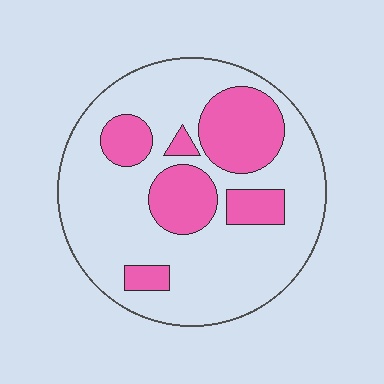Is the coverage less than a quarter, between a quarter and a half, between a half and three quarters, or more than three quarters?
Between a quarter and a half.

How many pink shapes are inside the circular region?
6.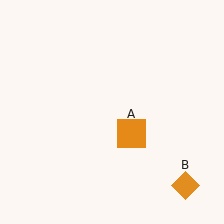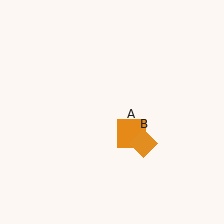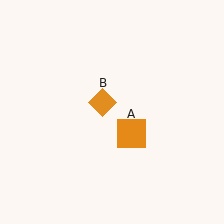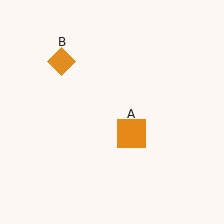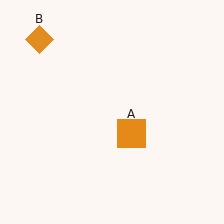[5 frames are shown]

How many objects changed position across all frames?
1 object changed position: orange diamond (object B).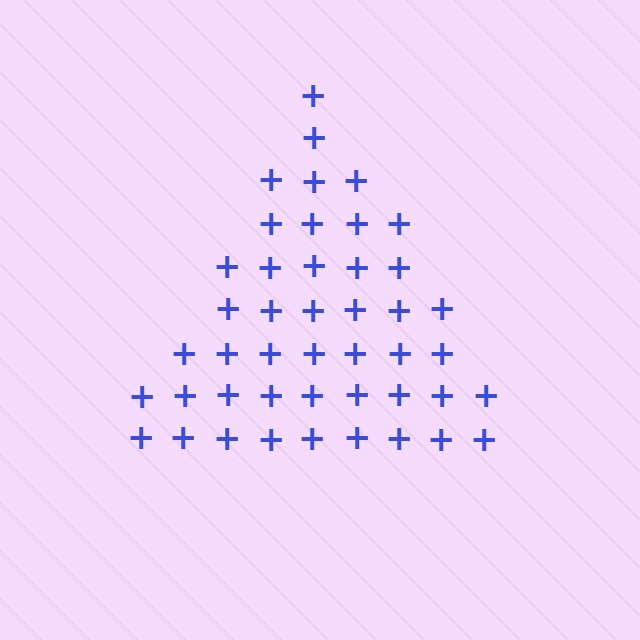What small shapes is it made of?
It is made of small plus signs.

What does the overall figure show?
The overall figure shows a triangle.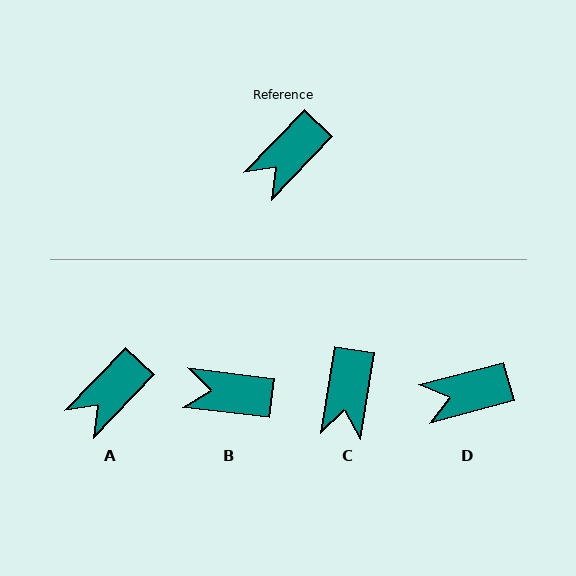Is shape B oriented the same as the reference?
No, it is off by about 53 degrees.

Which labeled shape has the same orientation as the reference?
A.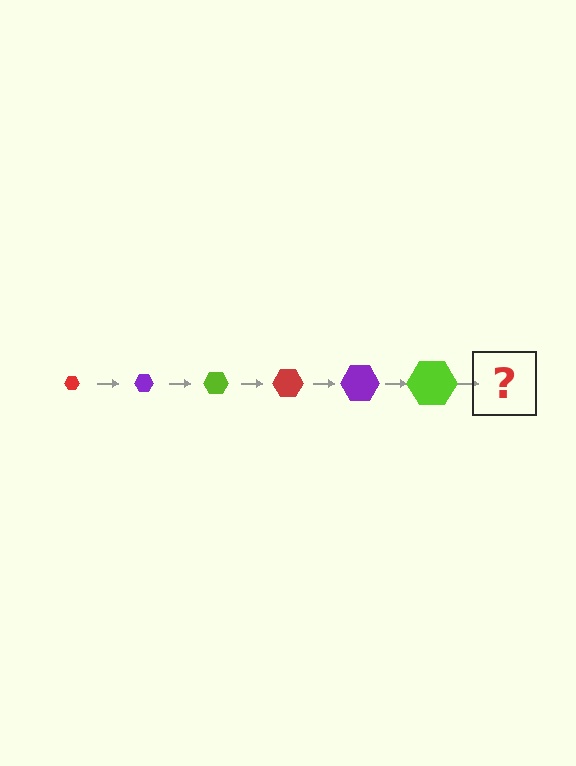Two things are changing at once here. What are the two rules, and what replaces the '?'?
The two rules are that the hexagon grows larger each step and the color cycles through red, purple, and lime. The '?' should be a red hexagon, larger than the previous one.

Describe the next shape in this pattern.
It should be a red hexagon, larger than the previous one.